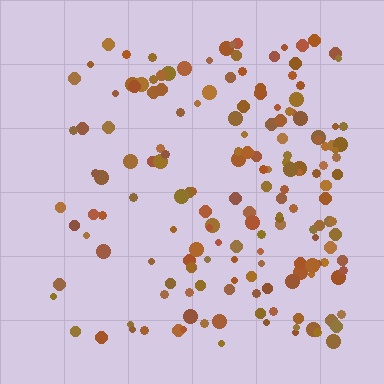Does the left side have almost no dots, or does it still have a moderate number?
Still a moderate number, just noticeably fewer than the right.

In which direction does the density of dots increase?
From left to right, with the right side densest.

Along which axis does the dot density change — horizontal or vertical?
Horizontal.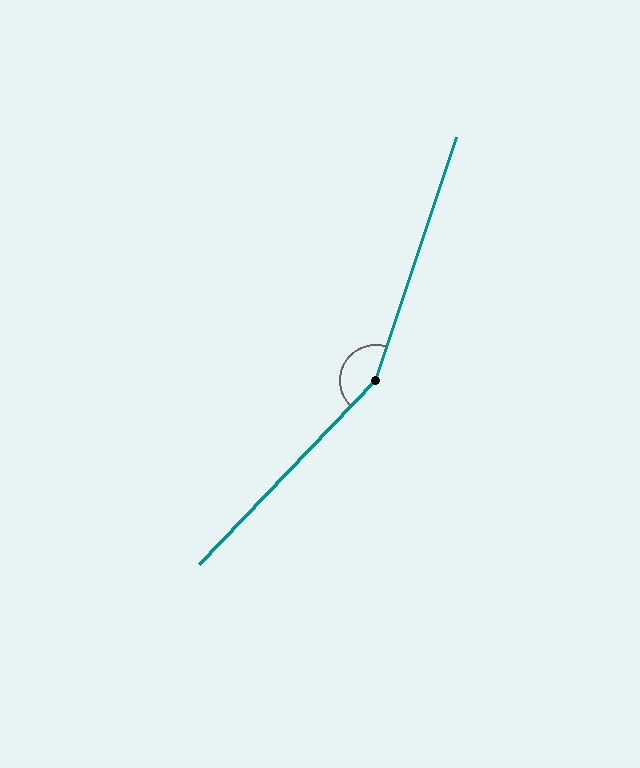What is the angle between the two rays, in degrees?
Approximately 155 degrees.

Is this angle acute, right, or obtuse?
It is obtuse.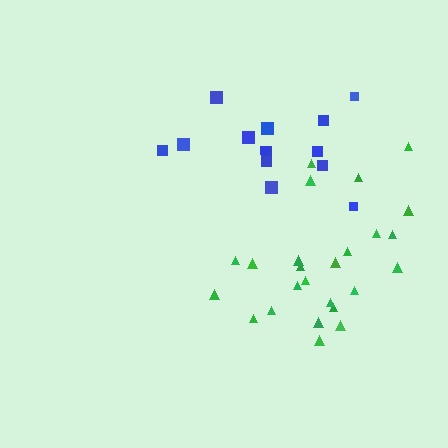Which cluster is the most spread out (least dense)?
Blue.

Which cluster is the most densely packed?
Green.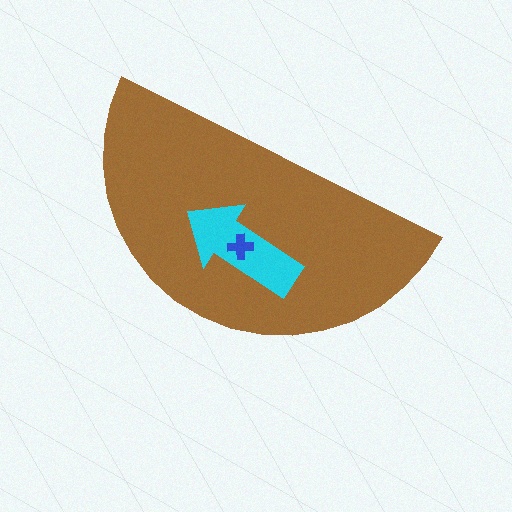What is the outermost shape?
The brown semicircle.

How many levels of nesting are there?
3.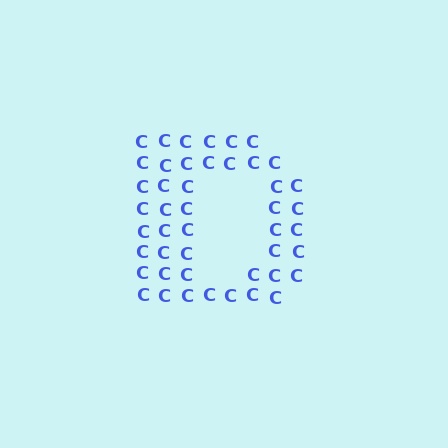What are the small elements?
The small elements are letter C's.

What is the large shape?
The large shape is the letter D.